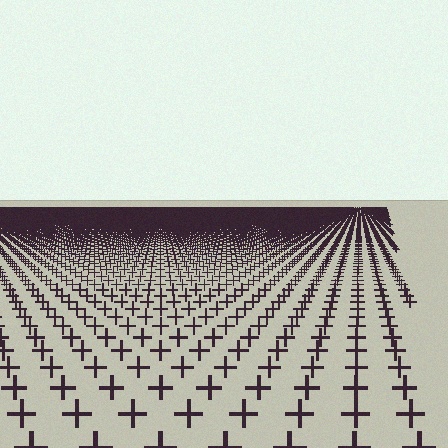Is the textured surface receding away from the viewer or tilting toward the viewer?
The surface is receding away from the viewer. Texture elements get smaller and denser toward the top.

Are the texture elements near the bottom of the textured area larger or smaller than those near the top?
Larger. Near the bottom, elements are closer to the viewer and appear at a bigger on-screen size.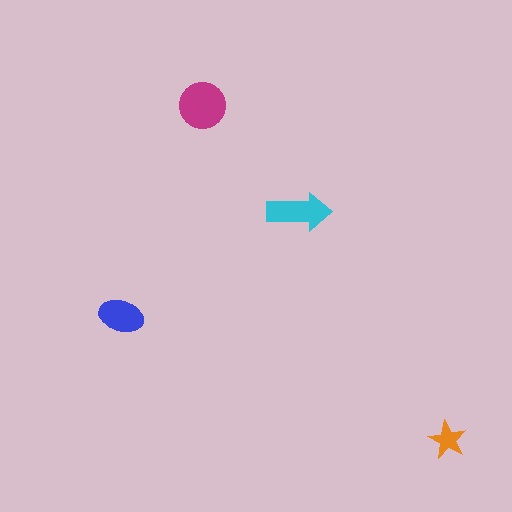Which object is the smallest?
The orange star.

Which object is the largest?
The magenta circle.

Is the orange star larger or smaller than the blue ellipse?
Smaller.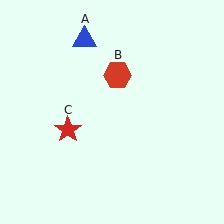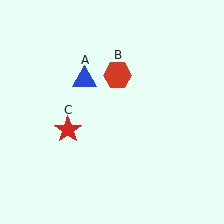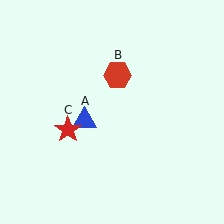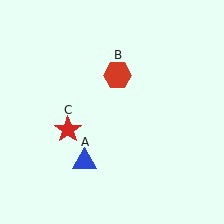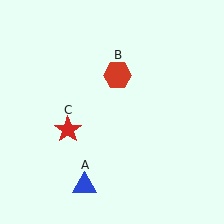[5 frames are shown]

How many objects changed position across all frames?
1 object changed position: blue triangle (object A).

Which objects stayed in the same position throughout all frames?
Red hexagon (object B) and red star (object C) remained stationary.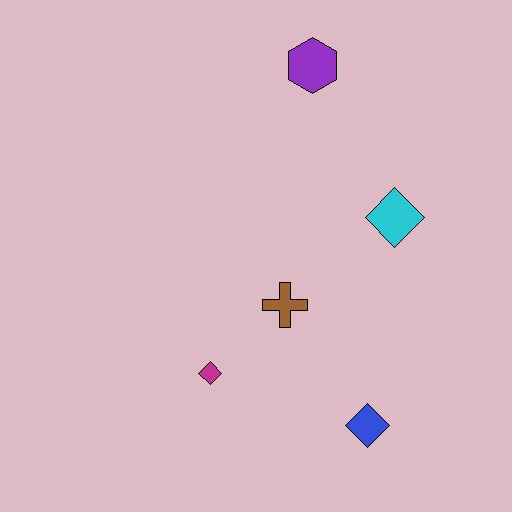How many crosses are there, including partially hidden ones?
There is 1 cross.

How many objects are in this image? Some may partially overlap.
There are 5 objects.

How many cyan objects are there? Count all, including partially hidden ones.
There is 1 cyan object.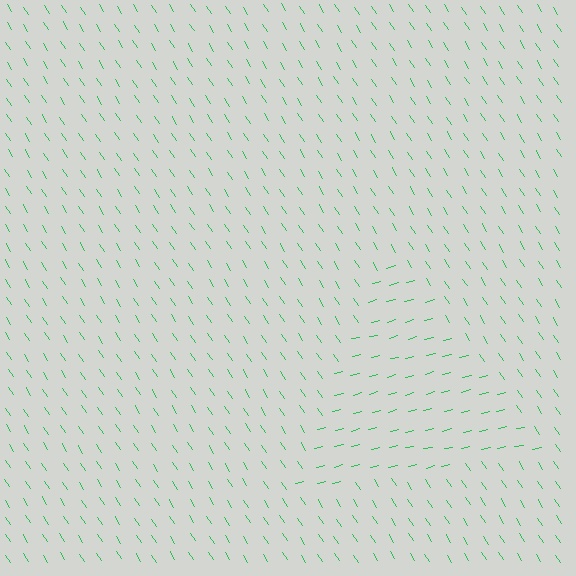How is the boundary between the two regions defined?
The boundary is defined purely by a change in line orientation (approximately 72 degrees difference). All lines are the same color and thickness.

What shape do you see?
I see a triangle.